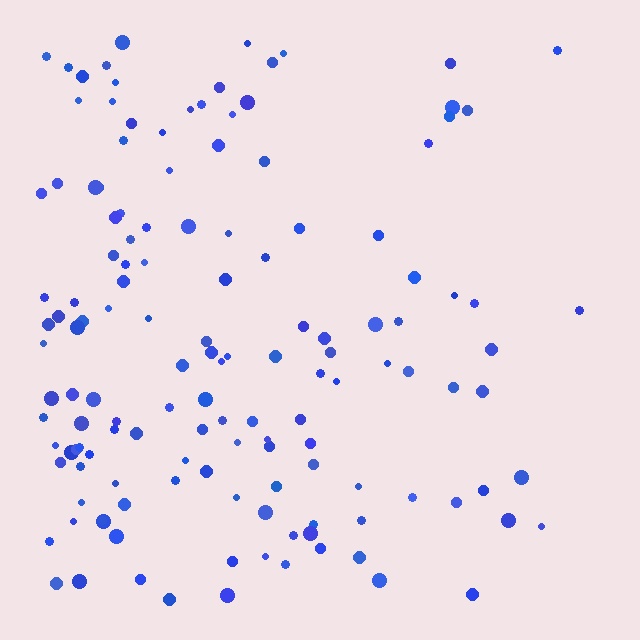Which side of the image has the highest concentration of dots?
The left.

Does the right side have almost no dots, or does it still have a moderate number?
Still a moderate number, just noticeably fewer than the left.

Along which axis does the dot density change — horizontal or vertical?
Horizontal.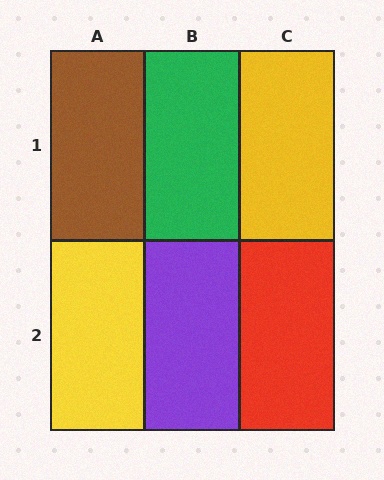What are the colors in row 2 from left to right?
Yellow, purple, red.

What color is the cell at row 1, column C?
Yellow.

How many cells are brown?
1 cell is brown.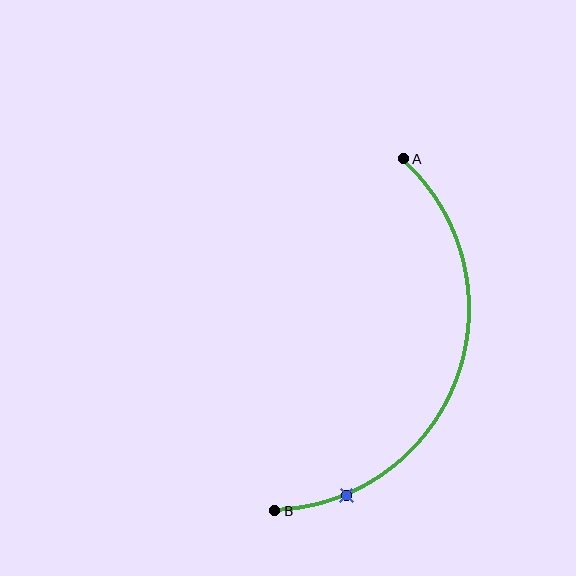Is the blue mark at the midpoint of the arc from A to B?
No. The blue mark lies on the arc but is closer to endpoint B. The arc midpoint would be at the point on the curve equidistant along the arc from both A and B.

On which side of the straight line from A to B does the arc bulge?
The arc bulges to the right of the straight line connecting A and B.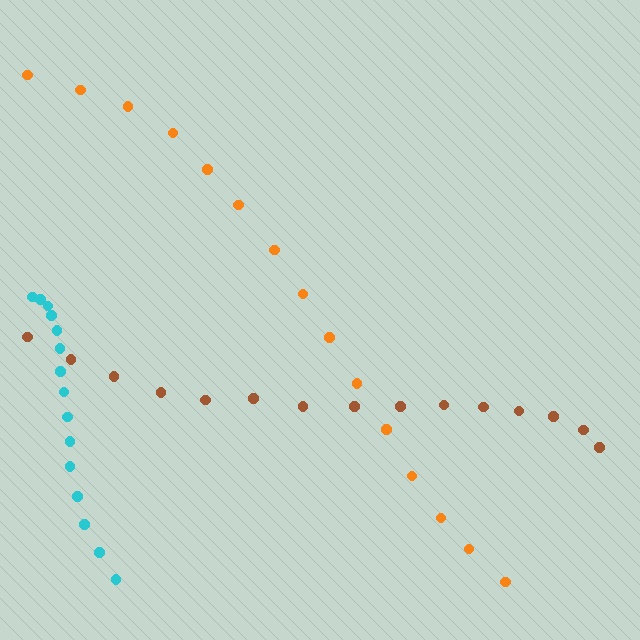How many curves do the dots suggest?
There are 3 distinct paths.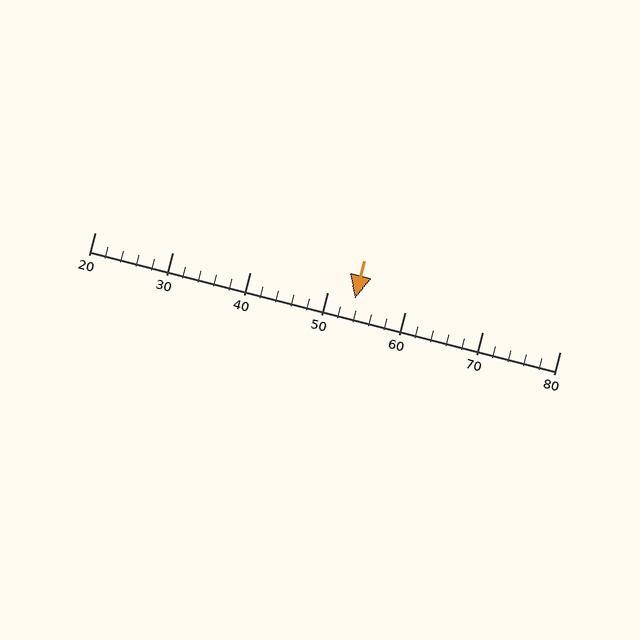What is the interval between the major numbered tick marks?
The major tick marks are spaced 10 units apart.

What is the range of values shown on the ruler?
The ruler shows values from 20 to 80.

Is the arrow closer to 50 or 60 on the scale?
The arrow is closer to 50.